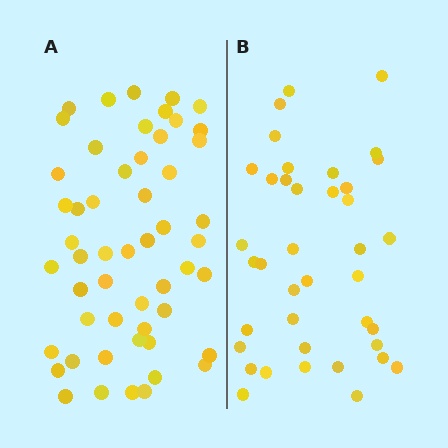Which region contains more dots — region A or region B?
Region A (the left region) has more dots.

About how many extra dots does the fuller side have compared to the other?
Region A has approximately 15 more dots than region B.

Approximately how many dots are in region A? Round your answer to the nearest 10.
About 50 dots. (The exact count is 53, which rounds to 50.)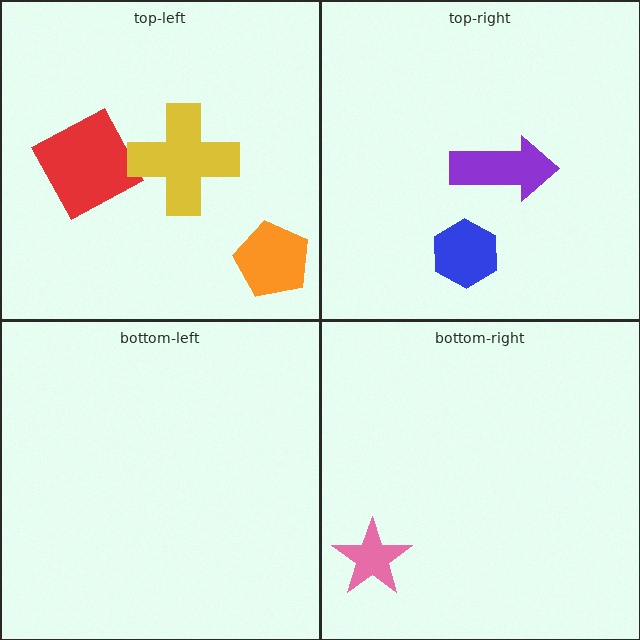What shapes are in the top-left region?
The red square, the orange pentagon, the yellow cross.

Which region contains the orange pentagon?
The top-left region.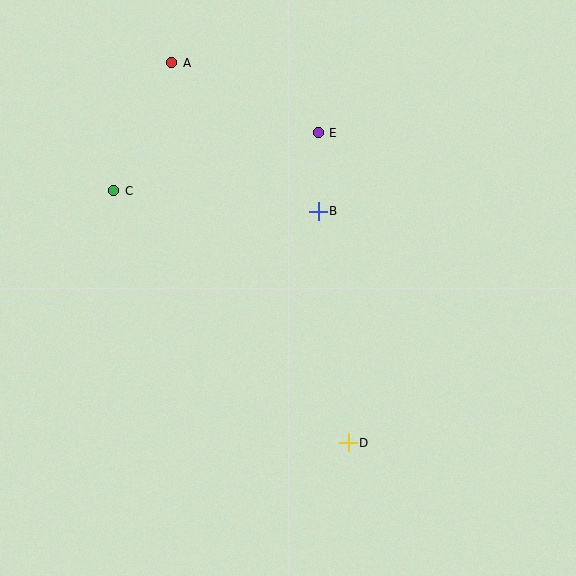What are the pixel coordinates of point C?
Point C is at (114, 191).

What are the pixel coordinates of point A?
Point A is at (172, 63).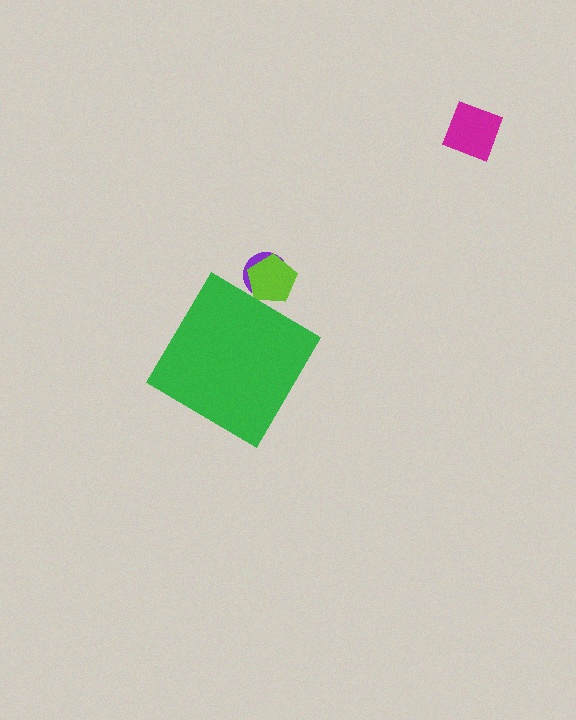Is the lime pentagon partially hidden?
Yes, the lime pentagon is partially hidden behind the green diamond.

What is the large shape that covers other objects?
A green diamond.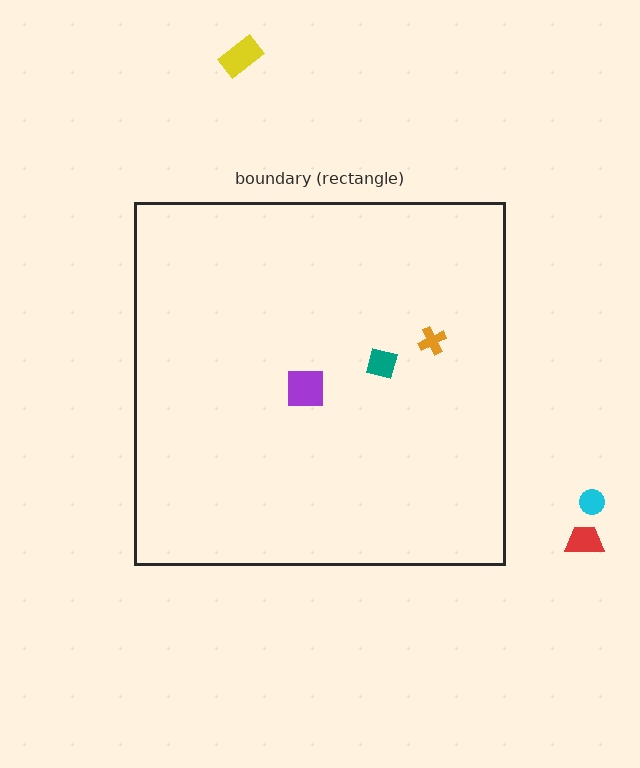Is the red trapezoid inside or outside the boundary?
Outside.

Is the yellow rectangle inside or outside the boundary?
Outside.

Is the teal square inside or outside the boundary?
Inside.